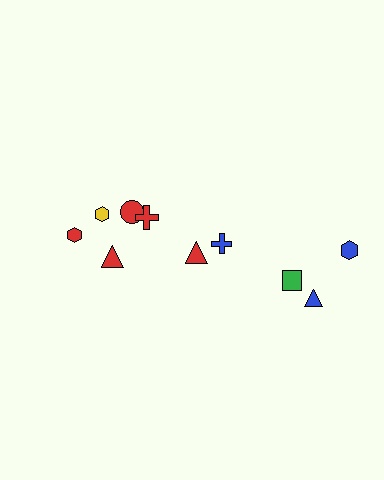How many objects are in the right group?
There are 4 objects.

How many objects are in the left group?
There are 6 objects.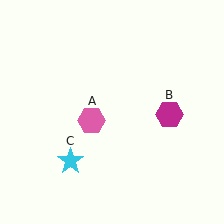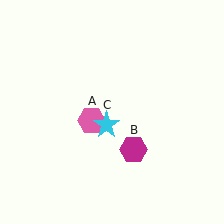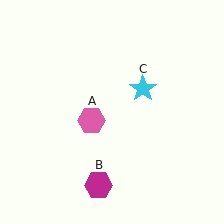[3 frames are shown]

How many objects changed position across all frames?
2 objects changed position: magenta hexagon (object B), cyan star (object C).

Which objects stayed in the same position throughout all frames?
Pink hexagon (object A) remained stationary.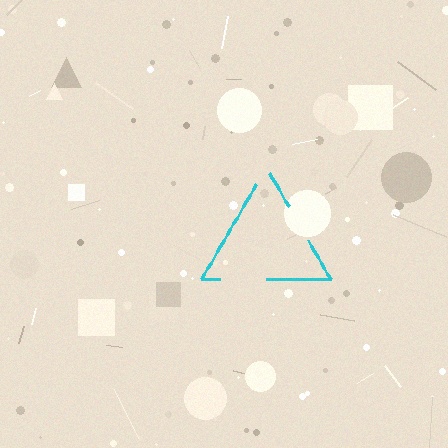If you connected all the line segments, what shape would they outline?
They would outline a triangle.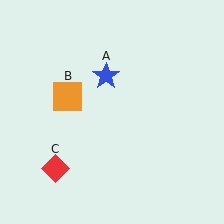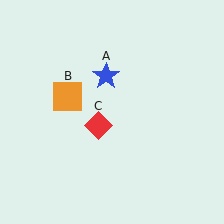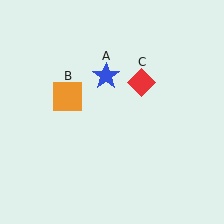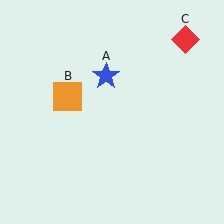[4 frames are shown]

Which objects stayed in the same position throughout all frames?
Blue star (object A) and orange square (object B) remained stationary.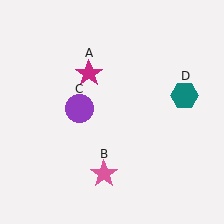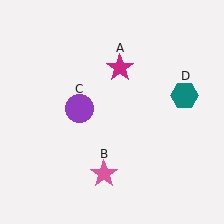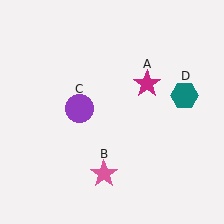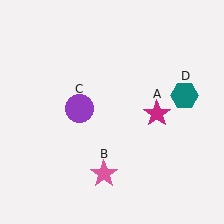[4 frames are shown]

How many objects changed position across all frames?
1 object changed position: magenta star (object A).